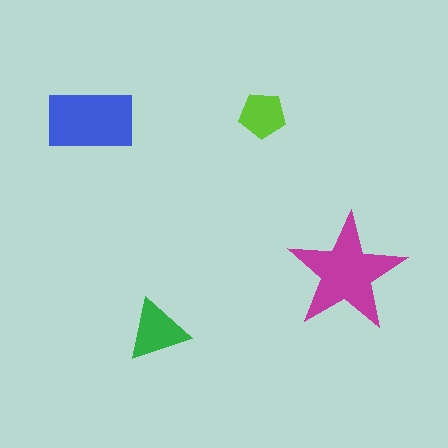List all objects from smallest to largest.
The lime pentagon, the green triangle, the blue rectangle, the magenta star.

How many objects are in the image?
There are 4 objects in the image.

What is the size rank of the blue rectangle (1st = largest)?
2nd.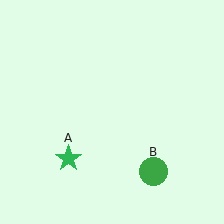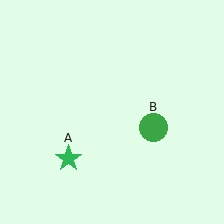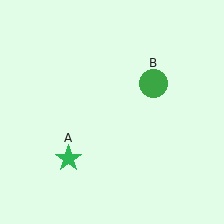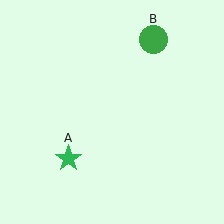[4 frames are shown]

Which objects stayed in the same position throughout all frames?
Green star (object A) remained stationary.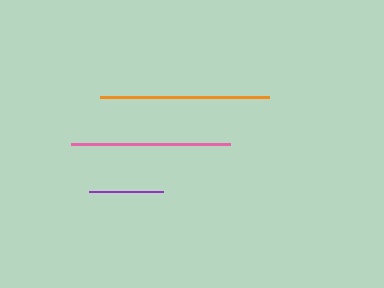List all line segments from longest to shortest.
From longest to shortest: orange, pink, purple.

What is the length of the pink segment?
The pink segment is approximately 159 pixels long.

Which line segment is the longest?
The orange line is the longest at approximately 169 pixels.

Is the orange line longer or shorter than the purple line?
The orange line is longer than the purple line.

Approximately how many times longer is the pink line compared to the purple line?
The pink line is approximately 2.1 times the length of the purple line.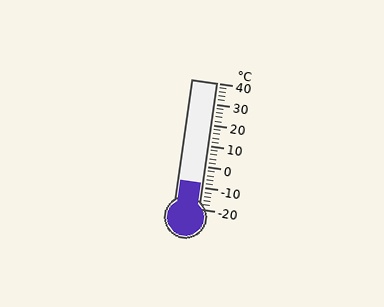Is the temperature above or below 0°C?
The temperature is below 0°C.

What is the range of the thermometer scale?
The thermometer scale ranges from -20°C to 40°C.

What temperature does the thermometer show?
The thermometer shows approximately -8°C.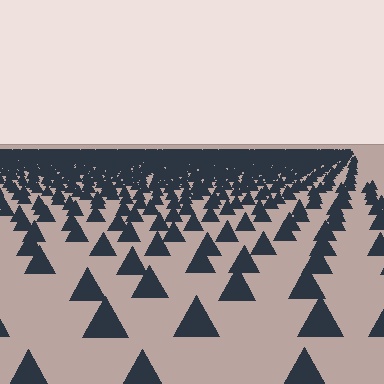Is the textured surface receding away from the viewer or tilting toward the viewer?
The surface is receding away from the viewer. Texture elements get smaller and denser toward the top.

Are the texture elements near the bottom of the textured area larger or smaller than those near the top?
Larger. Near the bottom, elements are closer to the viewer and appear at a bigger on-screen size.